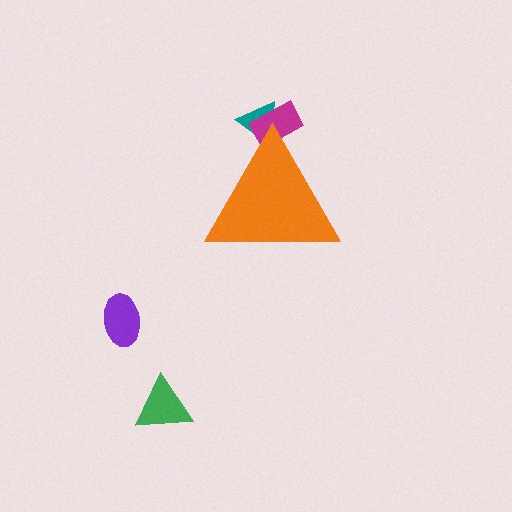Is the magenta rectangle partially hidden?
Yes, the magenta rectangle is partially hidden behind the orange triangle.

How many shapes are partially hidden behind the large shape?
2 shapes are partially hidden.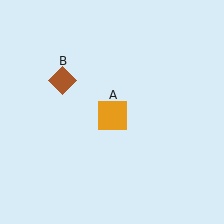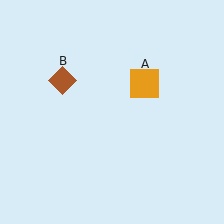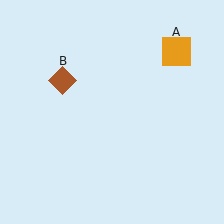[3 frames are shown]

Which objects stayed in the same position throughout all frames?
Brown diamond (object B) remained stationary.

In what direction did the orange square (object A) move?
The orange square (object A) moved up and to the right.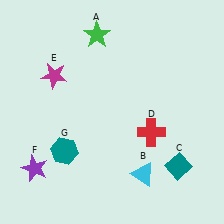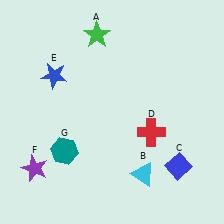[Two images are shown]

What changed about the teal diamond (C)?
In Image 1, C is teal. In Image 2, it changed to blue.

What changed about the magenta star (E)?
In Image 1, E is magenta. In Image 2, it changed to blue.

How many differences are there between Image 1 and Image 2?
There are 2 differences between the two images.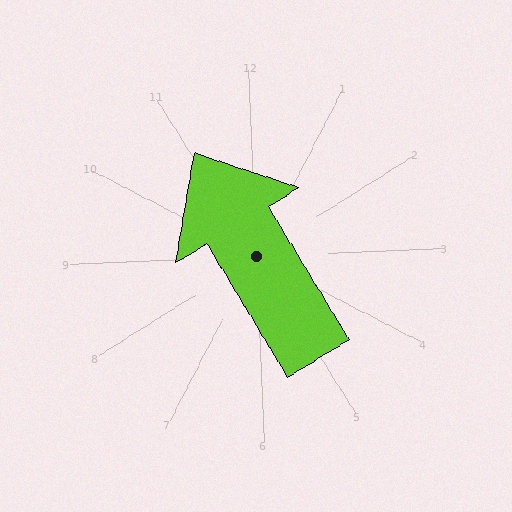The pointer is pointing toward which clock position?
Roughly 11 o'clock.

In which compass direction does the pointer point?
Northwest.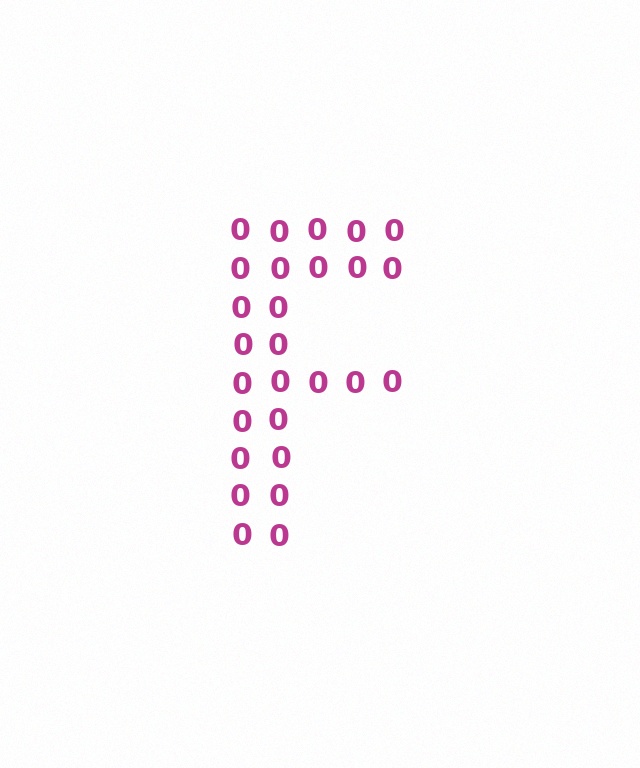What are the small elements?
The small elements are digit 0's.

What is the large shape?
The large shape is the letter F.